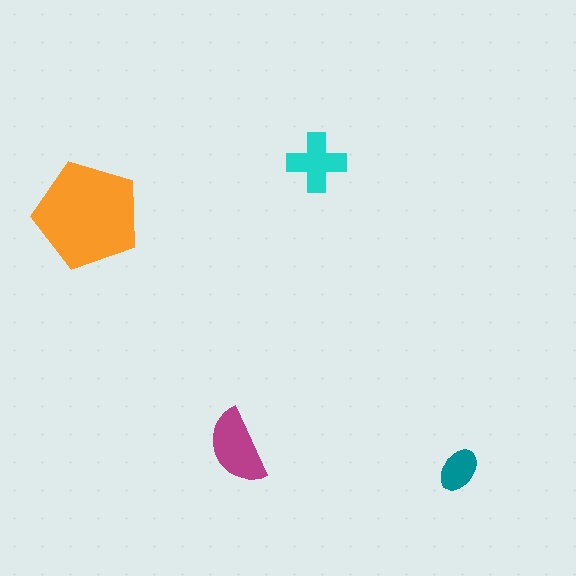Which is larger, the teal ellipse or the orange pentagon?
The orange pentagon.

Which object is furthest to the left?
The orange pentagon is leftmost.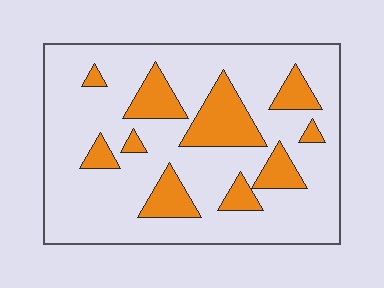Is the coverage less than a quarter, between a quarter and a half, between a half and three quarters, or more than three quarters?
Less than a quarter.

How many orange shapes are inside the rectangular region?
10.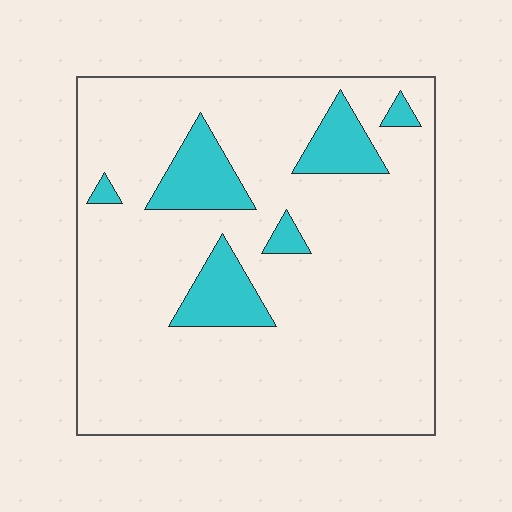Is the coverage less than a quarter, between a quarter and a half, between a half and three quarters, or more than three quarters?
Less than a quarter.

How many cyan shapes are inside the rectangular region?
6.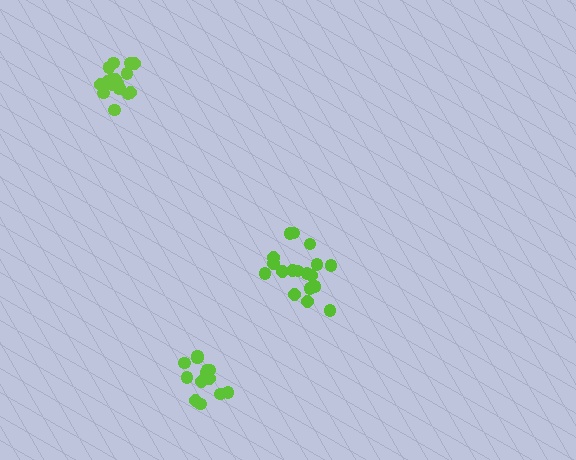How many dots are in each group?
Group 1: 18 dots, Group 2: 13 dots, Group 3: 18 dots (49 total).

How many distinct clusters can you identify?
There are 3 distinct clusters.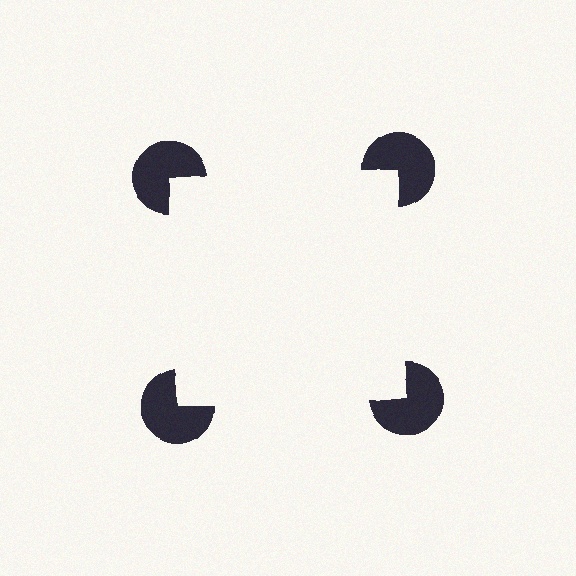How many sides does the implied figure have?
4 sides.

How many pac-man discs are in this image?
There are 4 — one at each vertex of the illusory square.